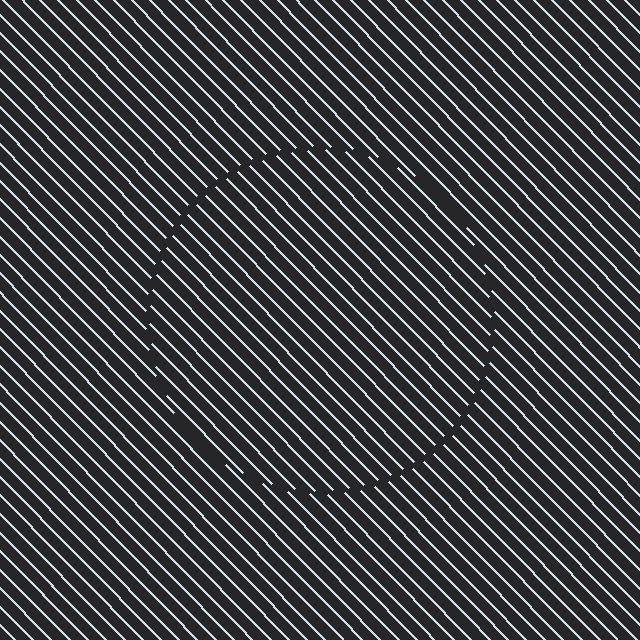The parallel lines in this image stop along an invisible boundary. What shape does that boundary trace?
An illusory circle. The interior of the shape contains the same grating, shifted by half a period — the contour is defined by the phase discontinuity where line-ends from the inner and outer gratings abut.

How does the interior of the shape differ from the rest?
The interior of the shape contains the same grating, shifted by half a period — the contour is defined by the phase discontinuity where line-ends from the inner and outer gratings abut.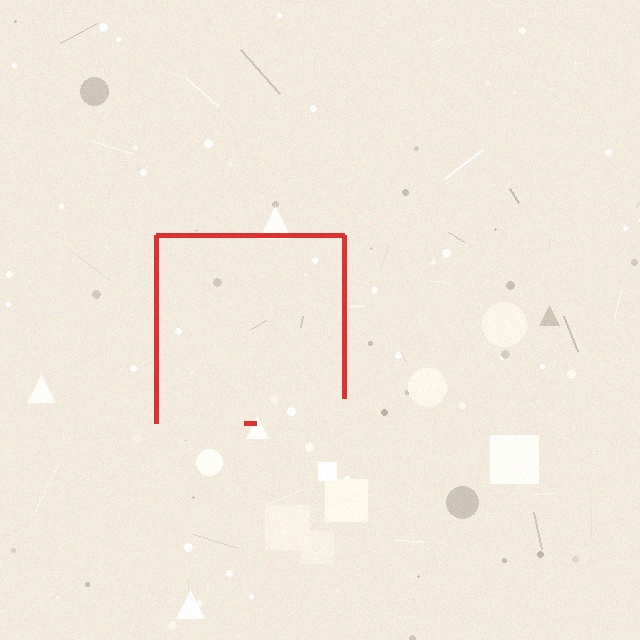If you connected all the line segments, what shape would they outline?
They would outline a square.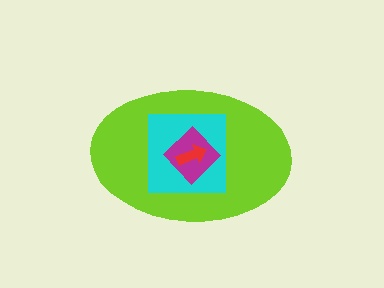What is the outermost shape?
The lime ellipse.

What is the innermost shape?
The red arrow.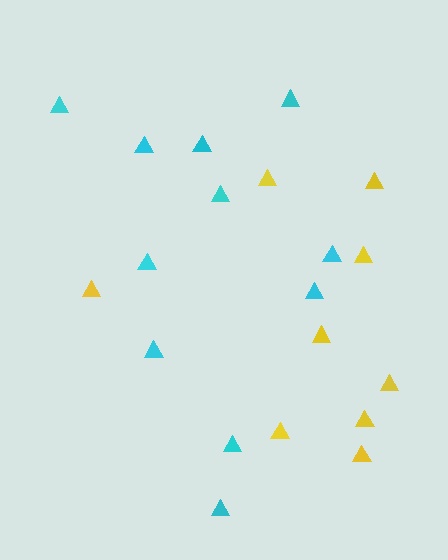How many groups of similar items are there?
There are 2 groups: one group of yellow triangles (9) and one group of cyan triangles (11).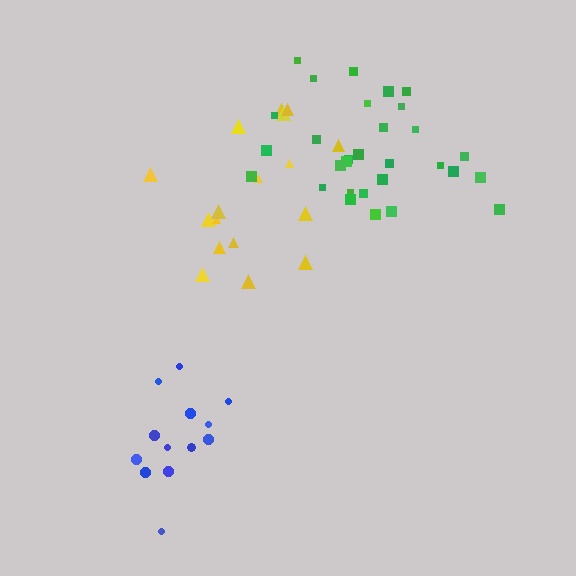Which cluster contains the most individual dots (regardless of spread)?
Green (30).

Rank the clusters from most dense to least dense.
blue, green, yellow.